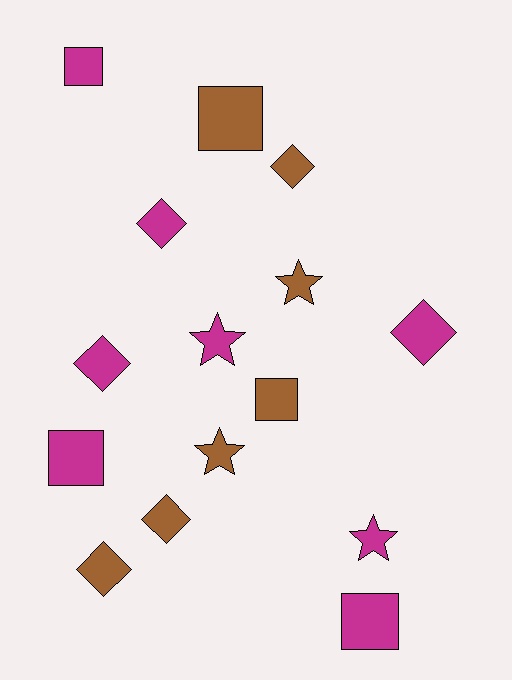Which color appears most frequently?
Magenta, with 8 objects.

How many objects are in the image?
There are 15 objects.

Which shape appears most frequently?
Diamond, with 6 objects.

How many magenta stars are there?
There are 2 magenta stars.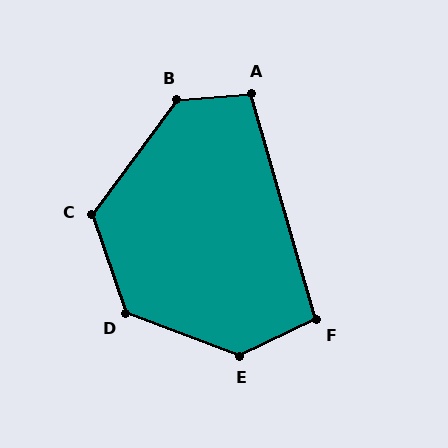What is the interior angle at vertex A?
Approximately 102 degrees (obtuse).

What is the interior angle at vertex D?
Approximately 130 degrees (obtuse).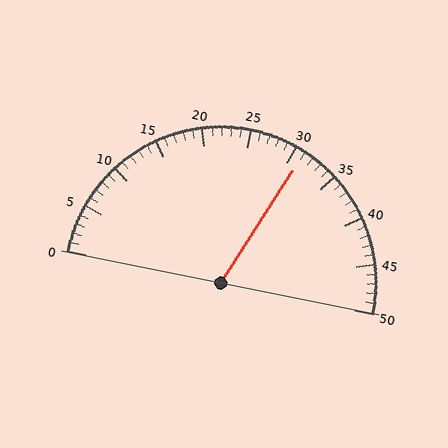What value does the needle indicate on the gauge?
The needle indicates approximately 31.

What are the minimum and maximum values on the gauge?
The gauge ranges from 0 to 50.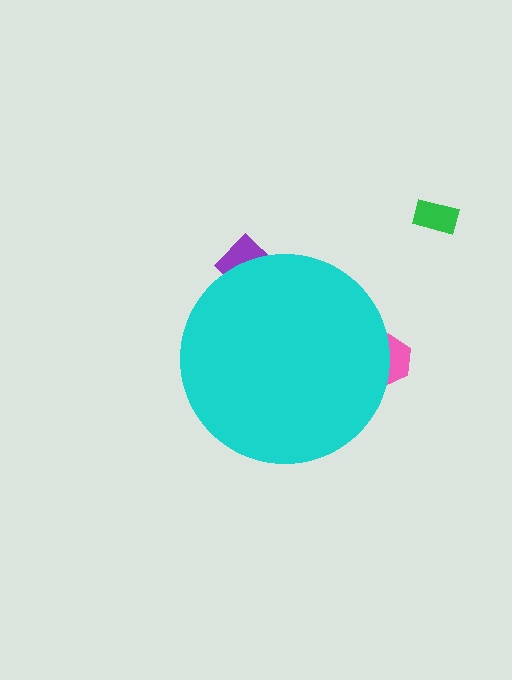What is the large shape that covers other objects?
A cyan circle.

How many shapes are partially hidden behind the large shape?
2 shapes are partially hidden.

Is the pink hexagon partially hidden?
Yes, the pink hexagon is partially hidden behind the cyan circle.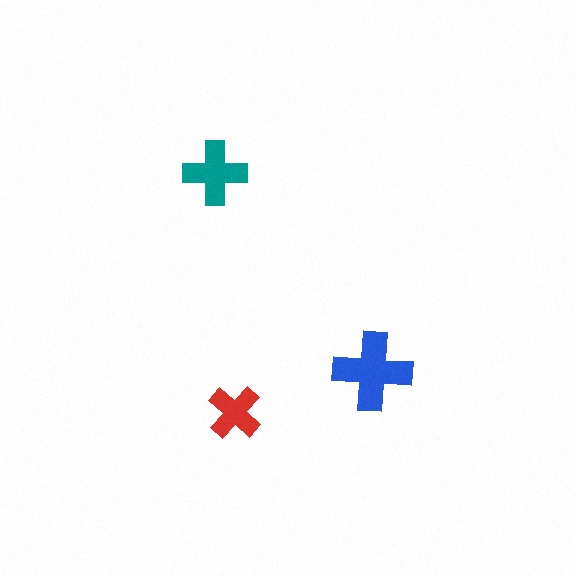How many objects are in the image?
There are 3 objects in the image.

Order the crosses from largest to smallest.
the blue one, the teal one, the red one.